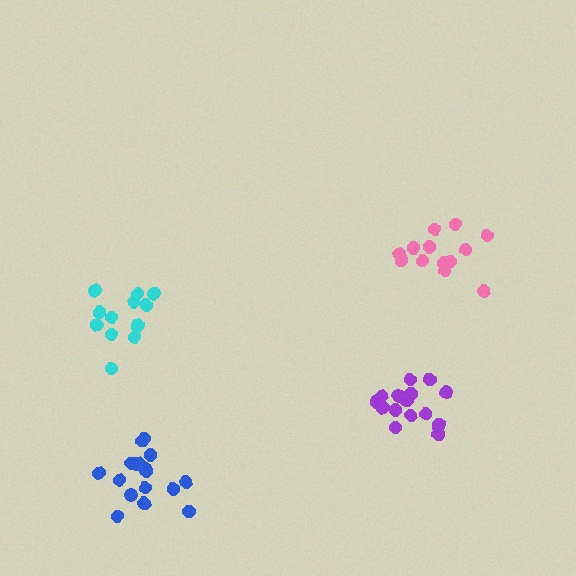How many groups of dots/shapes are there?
There are 4 groups.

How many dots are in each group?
Group 1: 17 dots, Group 2: 13 dots, Group 3: 13 dots, Group 4: 18 dots (61 total).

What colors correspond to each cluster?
The clusters are colored: purple, pink, cyan, blue.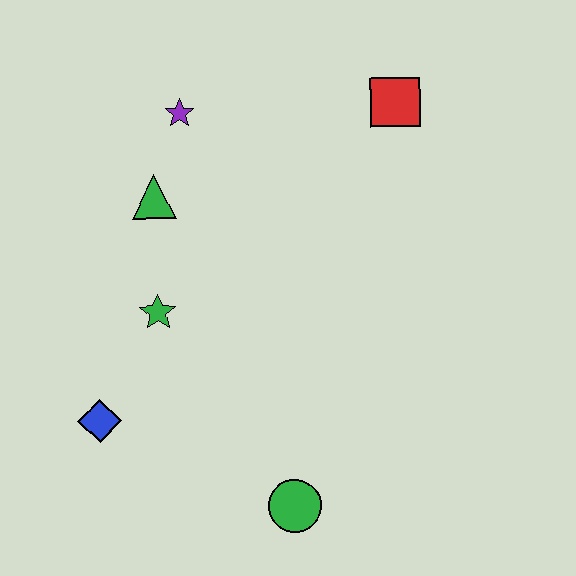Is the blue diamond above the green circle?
Yes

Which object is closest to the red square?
The purple star is closest to the red square.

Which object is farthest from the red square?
The blue diamond is farthest from the red square.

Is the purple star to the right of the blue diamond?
Yes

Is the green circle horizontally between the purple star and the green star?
No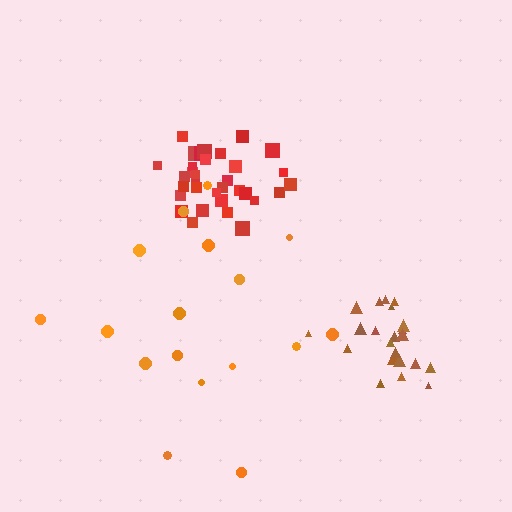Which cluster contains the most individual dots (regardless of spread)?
Red (33).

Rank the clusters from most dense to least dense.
red, brown, orange.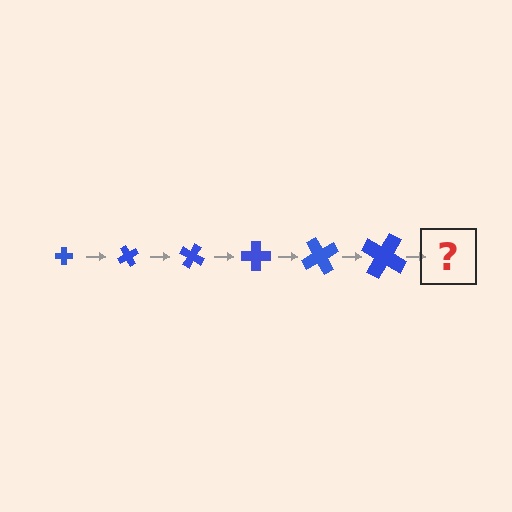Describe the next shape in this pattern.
It should be a cross, larger than the previous one and rotated 360 degrees from the start.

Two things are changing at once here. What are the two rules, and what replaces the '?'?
The two rules are that the cross grows larger each step and it rotates 60 degrees each step. The '?' should be a cross, larger than the previous one and rotated 360 degrees from the start.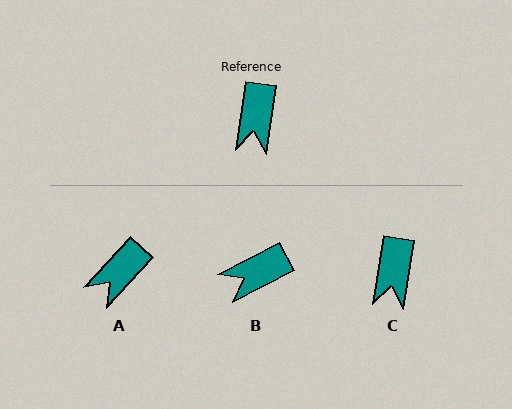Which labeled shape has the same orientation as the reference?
C.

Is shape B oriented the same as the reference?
No, it is off by about 54 degrees.